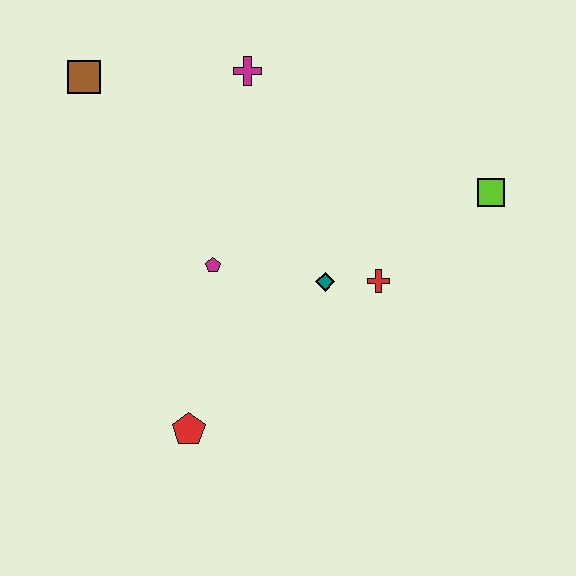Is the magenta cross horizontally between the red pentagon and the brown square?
No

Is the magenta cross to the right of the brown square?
Yes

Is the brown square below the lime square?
No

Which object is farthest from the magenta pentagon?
The lime square is farthest from the magenta pentagon.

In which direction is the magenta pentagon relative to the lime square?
The magenta pentagon is to the left of the lime square.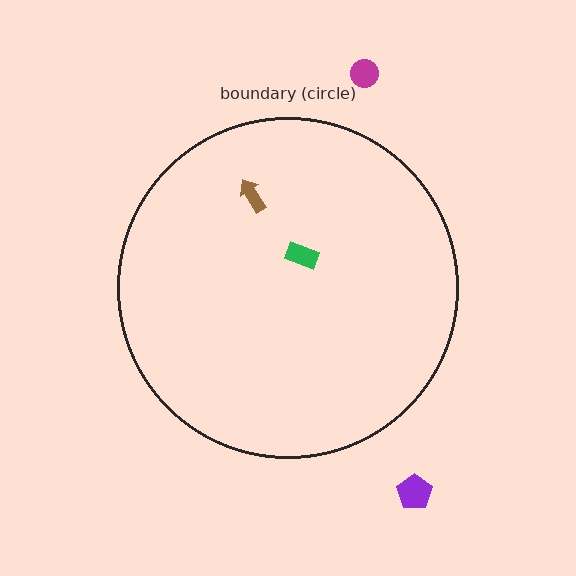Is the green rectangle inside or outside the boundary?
Inside.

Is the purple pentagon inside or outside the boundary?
Outside.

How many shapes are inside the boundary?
2 inside, 2 outside.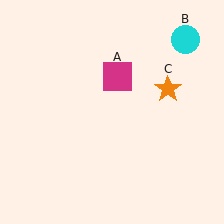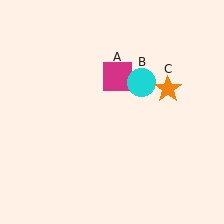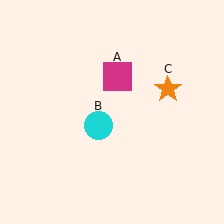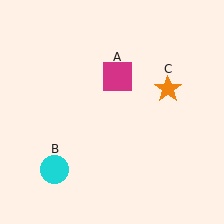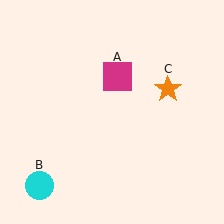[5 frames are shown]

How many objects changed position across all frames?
1 object changed position: cyan circle (object B).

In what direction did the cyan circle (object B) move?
The cyan circle (object B) moved down and to the left.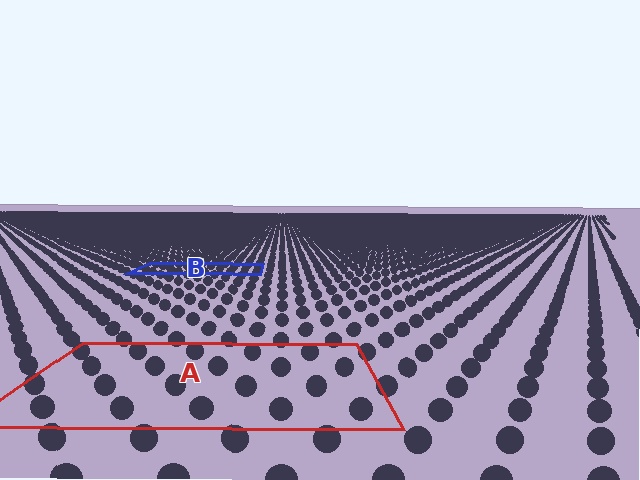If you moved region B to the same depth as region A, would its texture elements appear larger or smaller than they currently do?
They would appear larger. At a closer depth, the same texture elements are projected at a bigger on-screen size.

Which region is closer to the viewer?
Region A is closer. The texture elements there are larger and more spread out.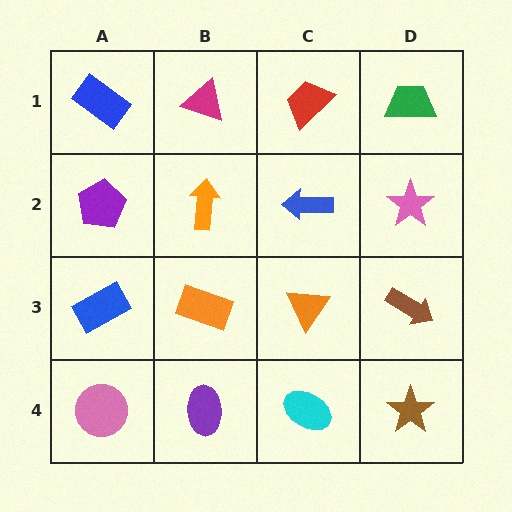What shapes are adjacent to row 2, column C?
A red trapezoid (row 1, column C), an orange triangle (row 3, column C), an orange arrow (row 2, column B), a pink star (row 2, column D).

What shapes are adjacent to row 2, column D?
A green trapezoid (row 1, column D), a brown arrow (row 3, column D), a blue arrow (row 2, column C).